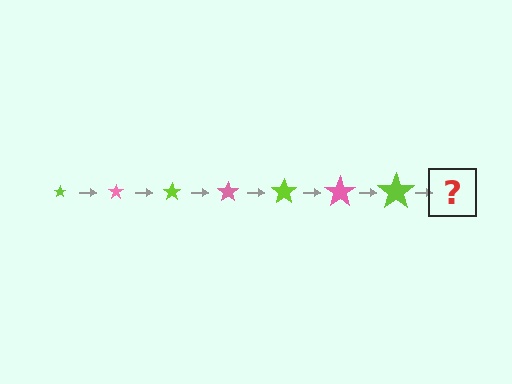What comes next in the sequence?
The next element should be a pink star, larger than the previous one.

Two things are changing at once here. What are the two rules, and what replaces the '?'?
The two rules are that the star grows larger each step and the color cycles through lime and pink. The '?' should be a pink star, larger than the previous one.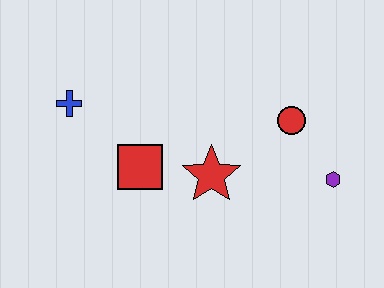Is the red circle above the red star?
Yes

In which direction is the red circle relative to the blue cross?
The red circle is to the right of the blue cross.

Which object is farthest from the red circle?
The blue cross is farthest from the red circle.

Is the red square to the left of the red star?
Yes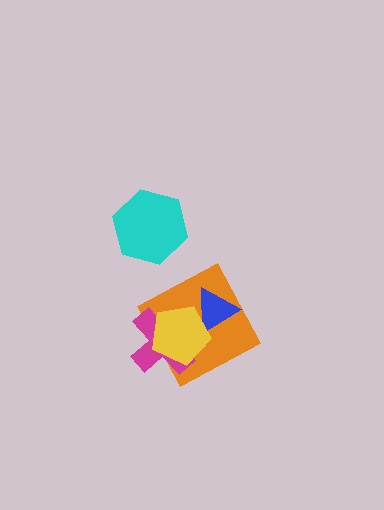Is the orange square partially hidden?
Yes, it is partially covered by another shape.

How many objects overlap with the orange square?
3 objects overlap with the orange square.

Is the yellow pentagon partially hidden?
No, no other shape covers it.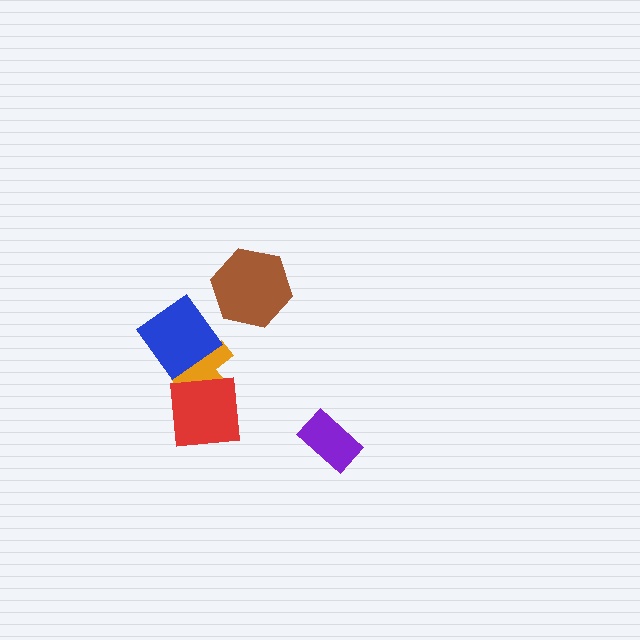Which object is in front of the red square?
The blue diamond is in front of the red square.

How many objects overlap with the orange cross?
2 objects overlap with the orange cross.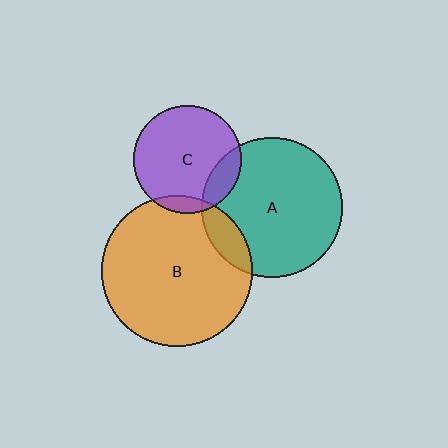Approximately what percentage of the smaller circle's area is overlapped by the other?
Approximately 10%.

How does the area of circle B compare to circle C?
Approximately 1.9 times.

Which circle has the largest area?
Circle B (orange).